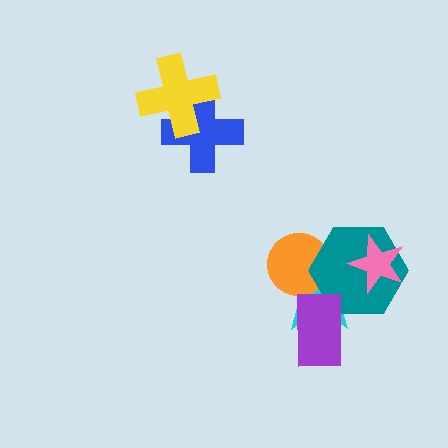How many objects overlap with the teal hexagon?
4 objects overlap with the teal hexagon.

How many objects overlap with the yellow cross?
1 object overlaps with the yellow cross.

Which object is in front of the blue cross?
The yellow cross is in front of the blue cross.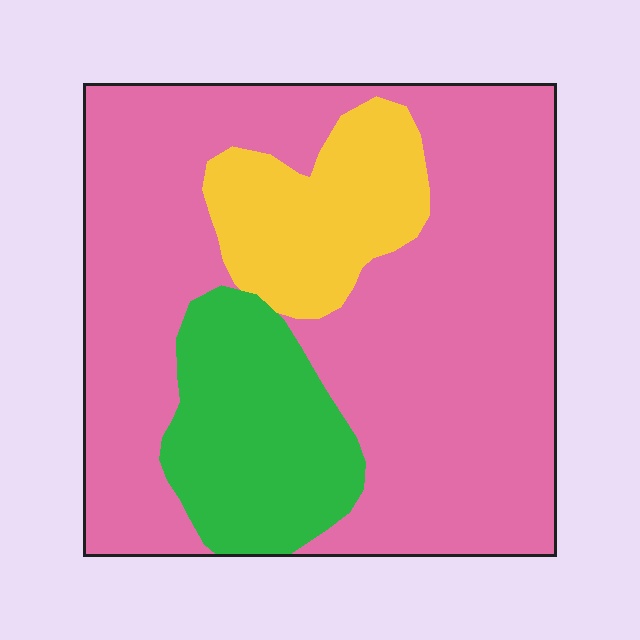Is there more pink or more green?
Pink.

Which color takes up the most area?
Pink, at roughly 70%.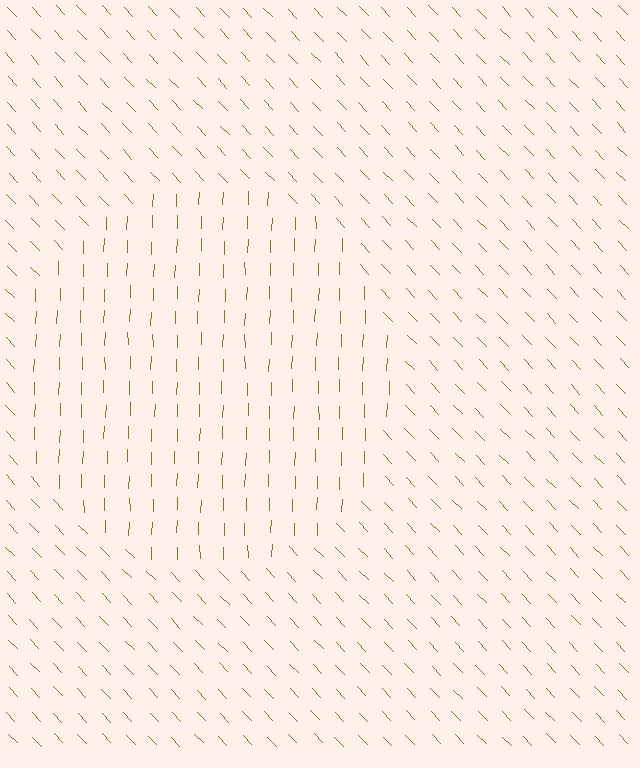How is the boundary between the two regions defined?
The boundary is defined purely by a change in line orientation (approximately 45 degrees difference). All lines are the same color and thickness.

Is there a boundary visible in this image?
Yes, there is a texture boundary formed by a change in line orientation.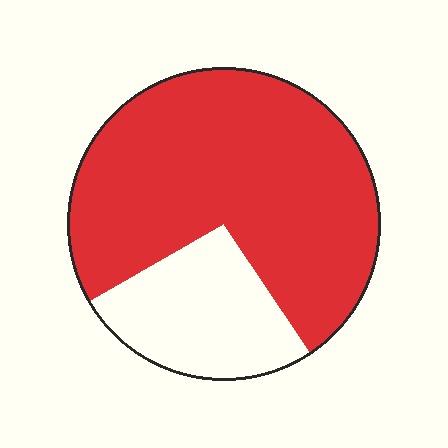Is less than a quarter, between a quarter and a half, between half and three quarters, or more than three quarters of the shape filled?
Between half and three quarters.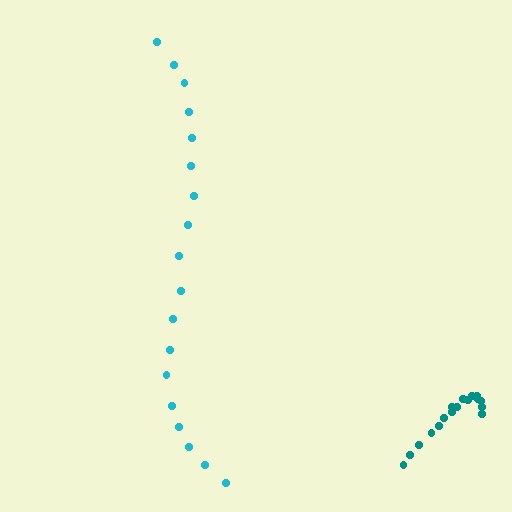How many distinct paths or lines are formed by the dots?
There are 2 distinct paths.